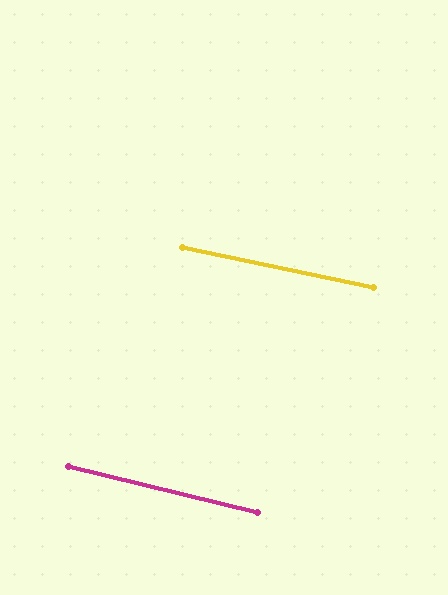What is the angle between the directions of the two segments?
Approximately 2 degrees.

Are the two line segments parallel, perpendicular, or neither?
Parallel — their directions differ by only 1.6°.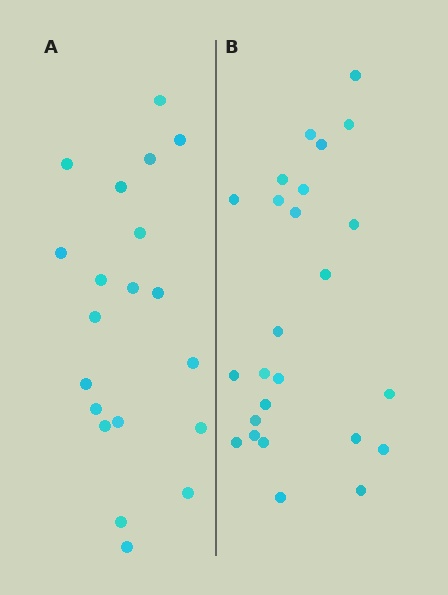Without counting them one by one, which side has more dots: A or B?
Region B (the right region) has more dots.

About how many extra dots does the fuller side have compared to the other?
Region B has about 5 more dots than region A.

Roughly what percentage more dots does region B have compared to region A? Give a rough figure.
About 25% more.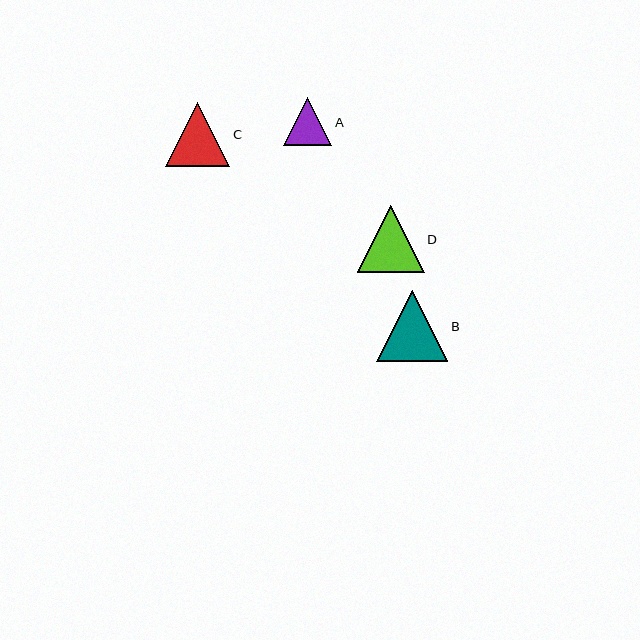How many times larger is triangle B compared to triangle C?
Triangle B is approximately 1.1 times the size of triangle C.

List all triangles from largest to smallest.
From largest to smallest: B, D, C, A.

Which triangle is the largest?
Triangle B is the largest with a size of approximately 71 pixels.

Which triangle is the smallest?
Triangle A is the smallest with a size of approximately 48 pixels.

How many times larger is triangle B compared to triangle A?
Triangle B is approximately 1.5 times the size of triangle A.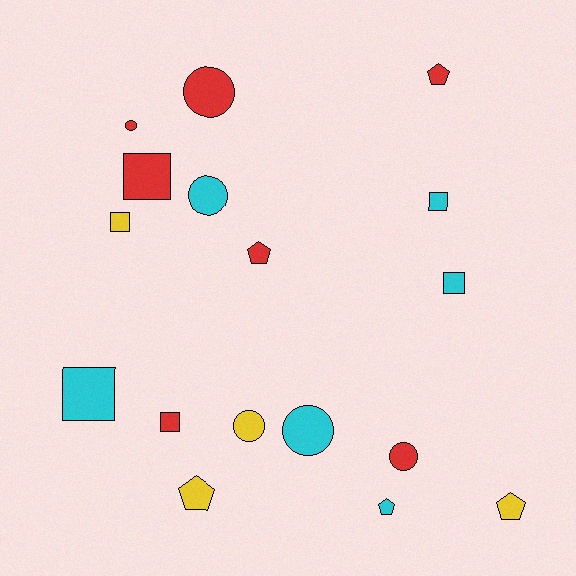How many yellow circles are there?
There is 1 yellow circle.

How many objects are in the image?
There are 17 objects.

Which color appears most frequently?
Red, with 7 objects.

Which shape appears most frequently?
Square, with 6 objects.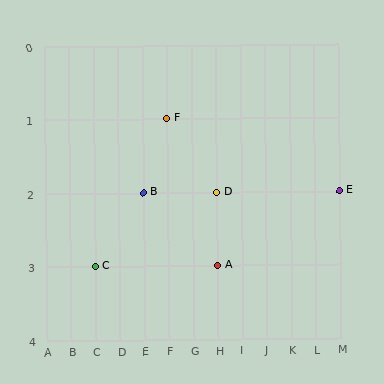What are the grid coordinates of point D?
Point D is at grid coordinates (H, 2).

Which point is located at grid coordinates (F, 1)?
Point F is at (F, 1).